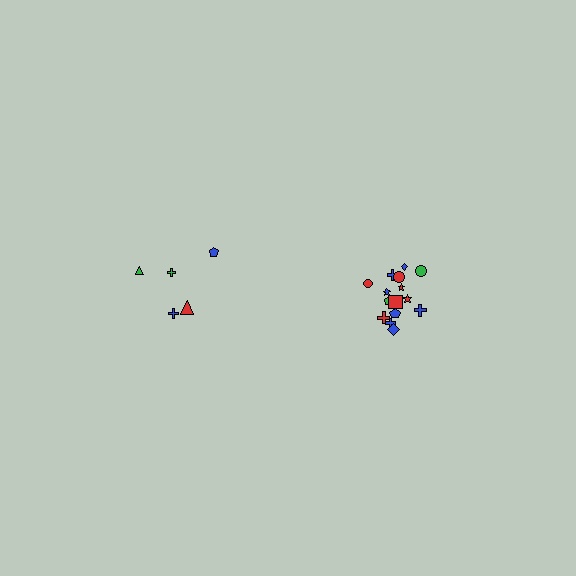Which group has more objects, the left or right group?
The right group.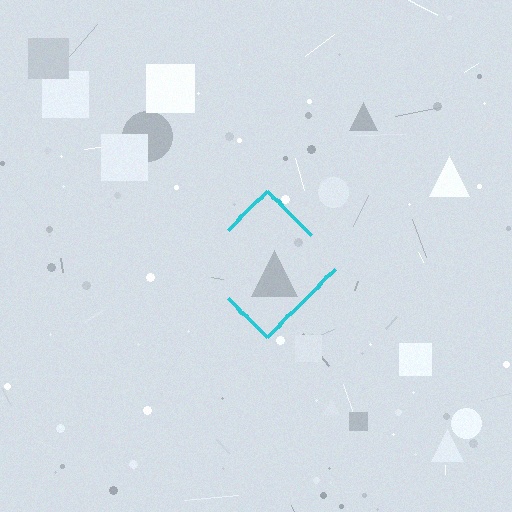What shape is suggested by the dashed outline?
The dashed outline suggests a diamond.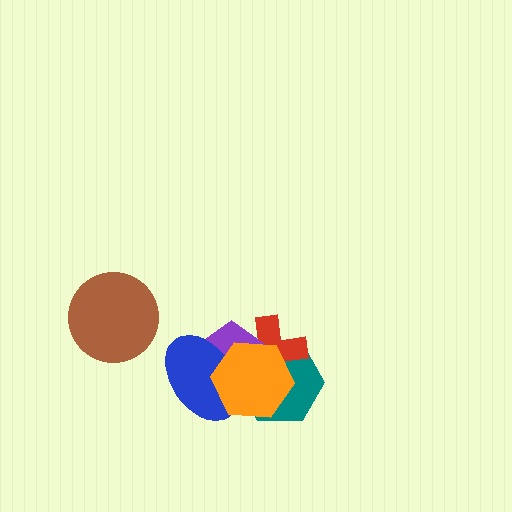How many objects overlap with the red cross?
4 objects overlap with the red cross.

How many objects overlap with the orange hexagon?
4 objects overlap with the orange hexagon.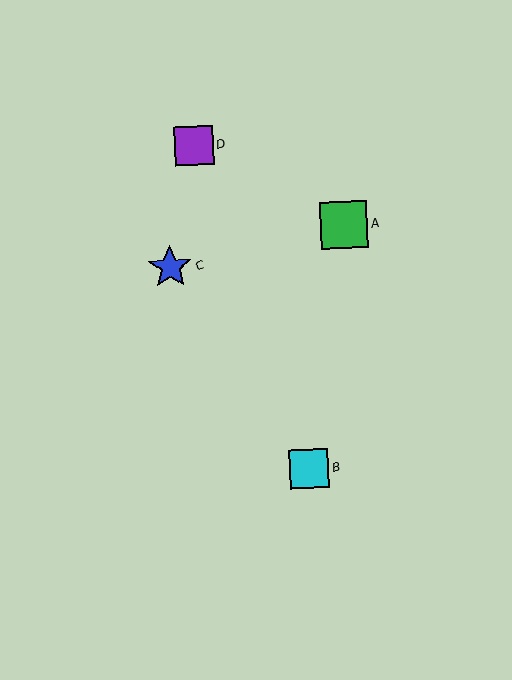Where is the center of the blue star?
The center of the blue star is at (170, 267).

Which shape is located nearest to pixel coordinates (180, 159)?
The purple square (labeled D) at (194, 145) is nearest to that location.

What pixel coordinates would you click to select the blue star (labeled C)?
Click at (170, 267) to select the blue star C.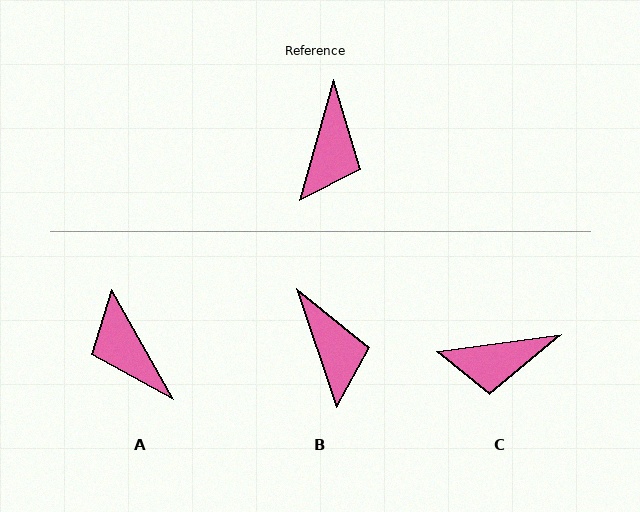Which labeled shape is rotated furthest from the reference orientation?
A, about 135 degrees away.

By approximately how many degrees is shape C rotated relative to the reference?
Approximately 67 degrees clockwise.